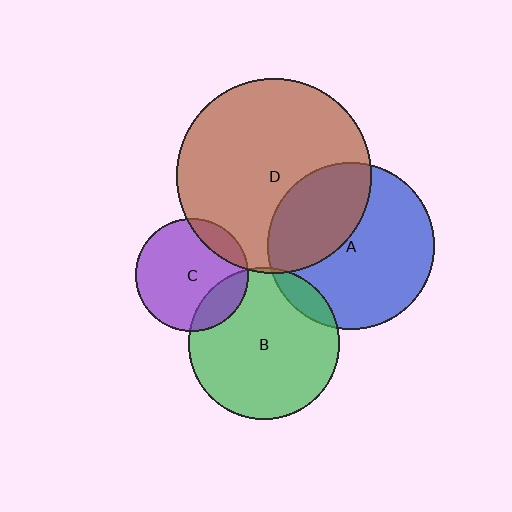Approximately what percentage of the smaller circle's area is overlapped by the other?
Approximately 20%.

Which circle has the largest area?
Circle D (brown).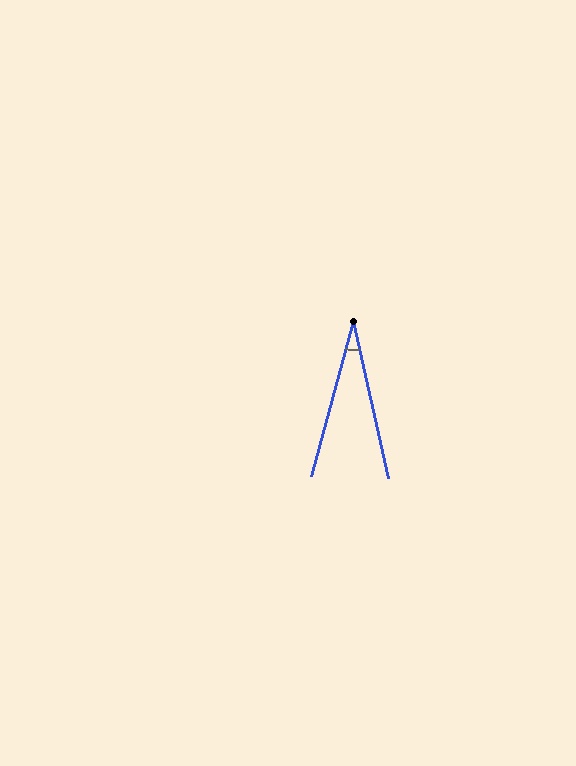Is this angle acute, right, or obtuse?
It is acute.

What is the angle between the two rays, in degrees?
Approximately 28 degrees.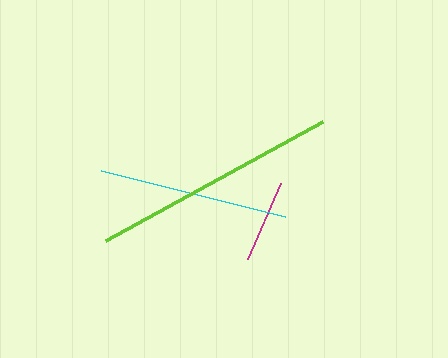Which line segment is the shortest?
The magenta line is the shortest at approximately 83 pixels.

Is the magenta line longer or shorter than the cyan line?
The cyan line is longer than the magenta line.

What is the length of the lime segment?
The lime segment is approximately 247 pixels long.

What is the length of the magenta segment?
The magenta segment is approximately 83 pixels long.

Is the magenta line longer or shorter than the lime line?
The lime line is longer than the magenta line.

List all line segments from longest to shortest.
From longest to shortest: lime, cyan, magenta.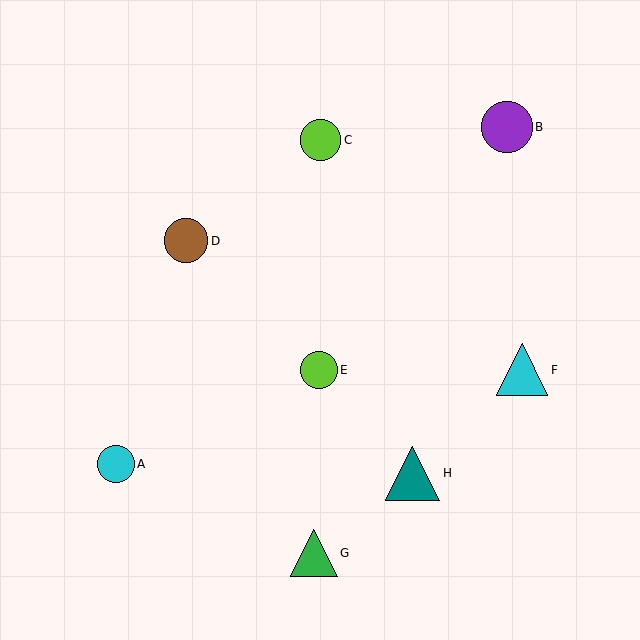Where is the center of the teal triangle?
The center of the teal triangle is at (413, 473).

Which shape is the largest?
The teal triangle (labeled H) is the largest.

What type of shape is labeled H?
Shape H is a teal triangle.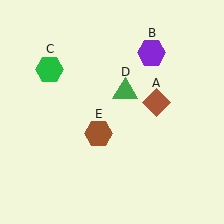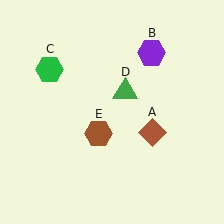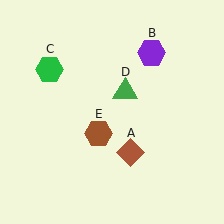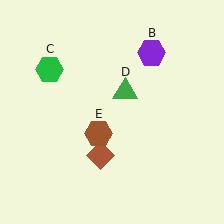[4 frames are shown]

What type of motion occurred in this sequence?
The brown diamond (object A) rotated clockwise around the center of the scene.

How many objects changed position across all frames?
1 object changed position: brown diamond (object A).